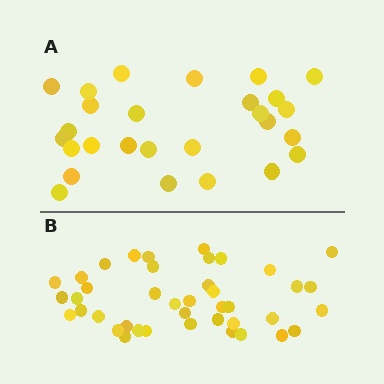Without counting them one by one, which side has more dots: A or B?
Region B (the bottom region) has more dots.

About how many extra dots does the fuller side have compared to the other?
Region B has approximately 15 more dots than region A.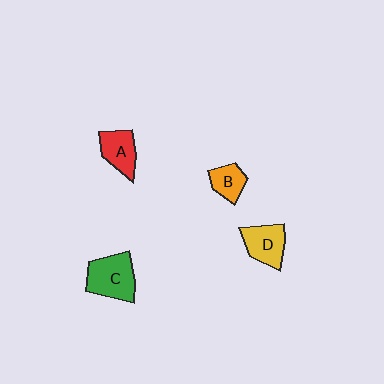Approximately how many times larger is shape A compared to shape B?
Approximately 1.3 times.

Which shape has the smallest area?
Shape B (orange).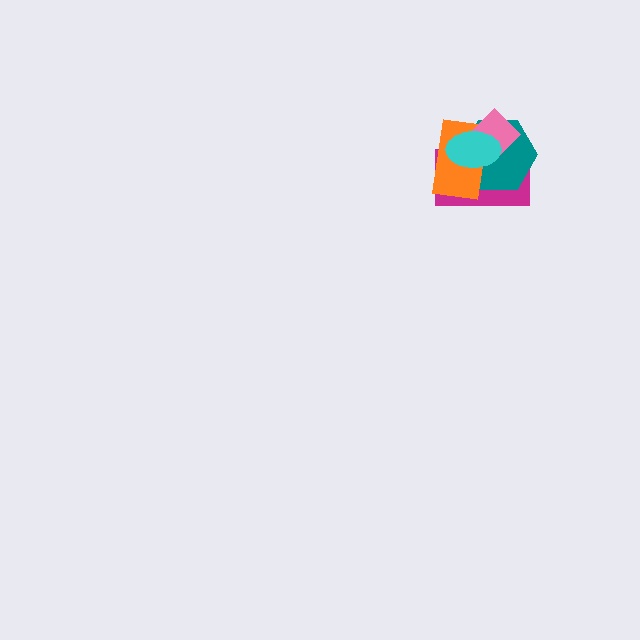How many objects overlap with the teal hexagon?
4 objects overlap with the teal hexagon.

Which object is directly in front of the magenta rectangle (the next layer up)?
The teal hexagon is directly in front of the magenta rectangle.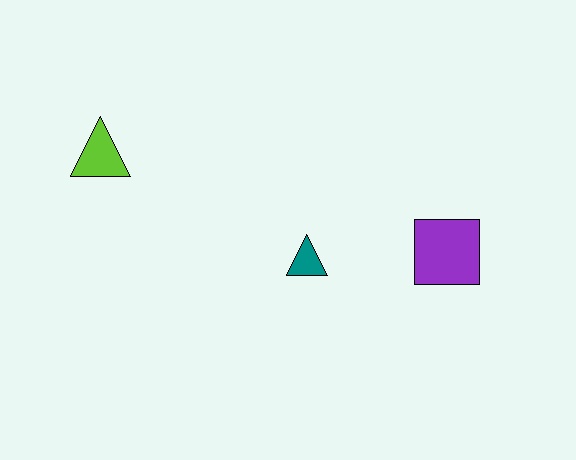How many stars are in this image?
There are no stars.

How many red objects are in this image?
There are no red objects.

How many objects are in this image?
There are 3 objects.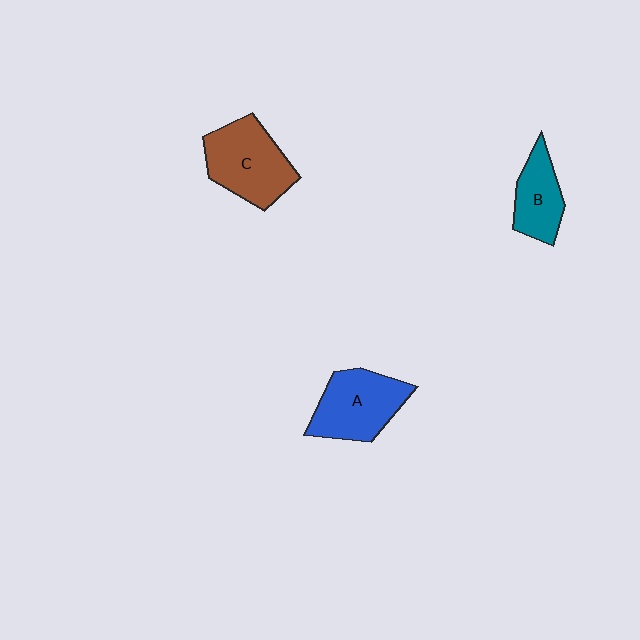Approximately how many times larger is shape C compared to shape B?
Approximately 1.6 times.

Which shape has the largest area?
Shape C (brown).